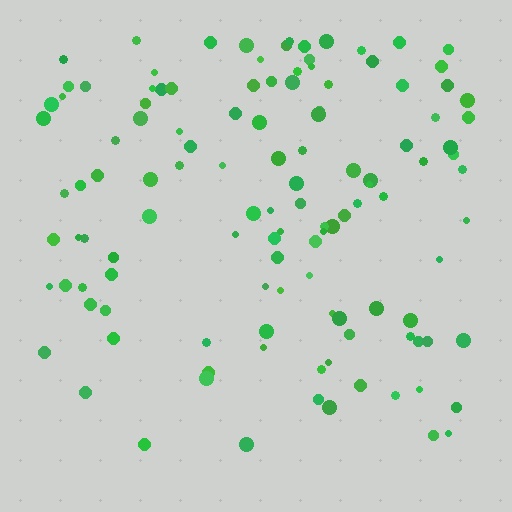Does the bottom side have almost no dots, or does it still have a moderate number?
Still a moderate number, just noticeably fewer than the top.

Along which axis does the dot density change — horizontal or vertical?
Vertical.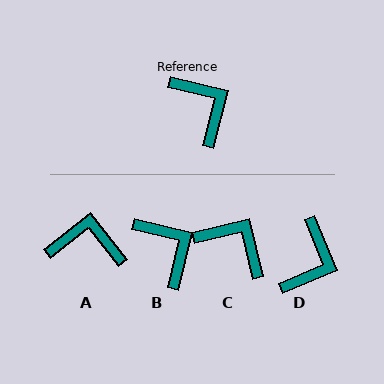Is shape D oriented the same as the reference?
No, it is off by about 54 degrees.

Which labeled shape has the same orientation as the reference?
B.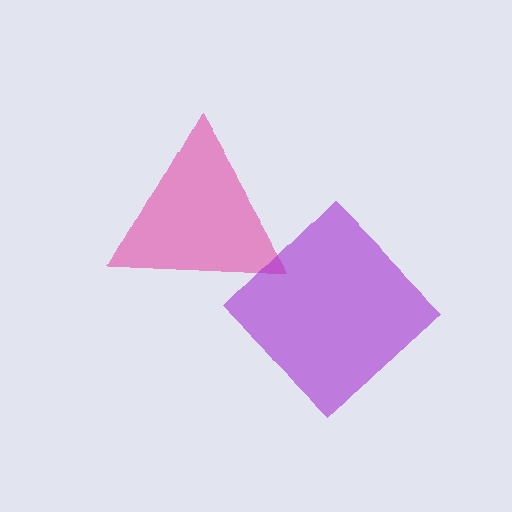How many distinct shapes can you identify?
There are 2 distinct shapes: a pink triangle, a purple diamond.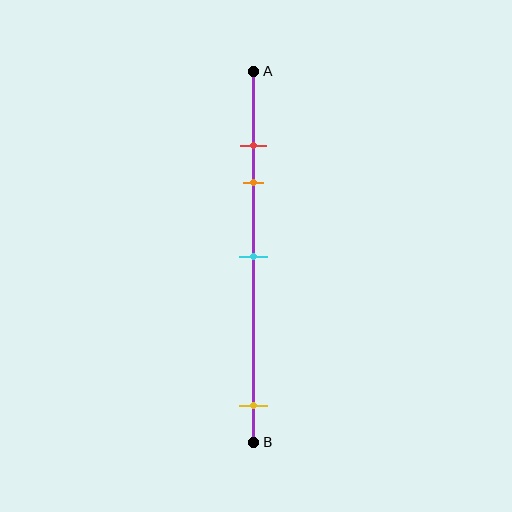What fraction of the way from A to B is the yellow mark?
The yellow mark is approximately 90% (0.9) of the way from A to B.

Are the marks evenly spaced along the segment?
No, the marks are not evenly spaced.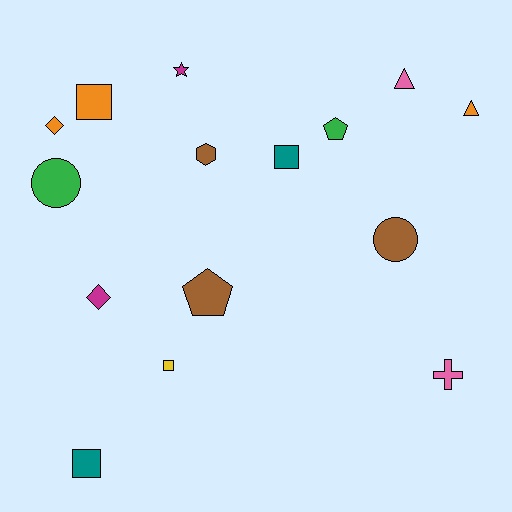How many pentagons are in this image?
There are 2 pentagons.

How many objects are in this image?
There are 15 objects.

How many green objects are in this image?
There are 2 green objects.